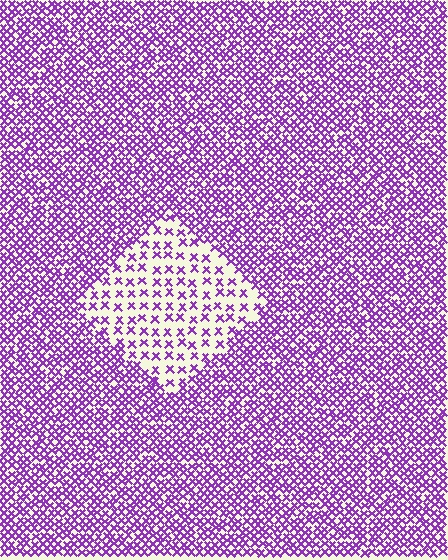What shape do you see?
I see a diamond.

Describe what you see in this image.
The image contains small purple elements arranged at two different densities. A diamond-shaped region is visible where the elements are less densely packed than the surrounding area.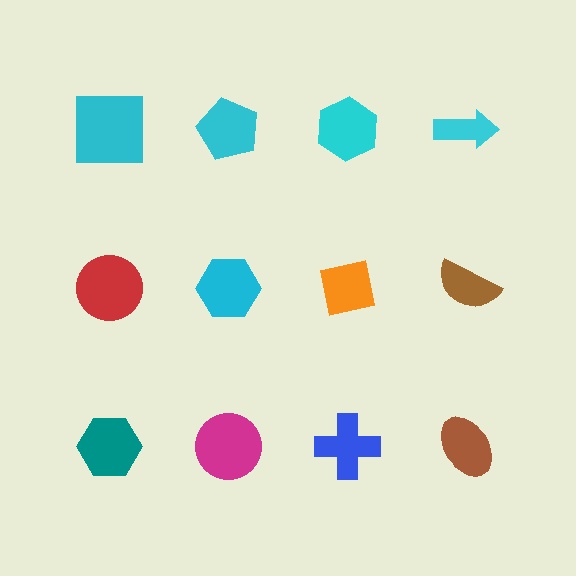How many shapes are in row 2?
4 shapes.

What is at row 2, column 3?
An orange square.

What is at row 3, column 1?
A teal hexagon.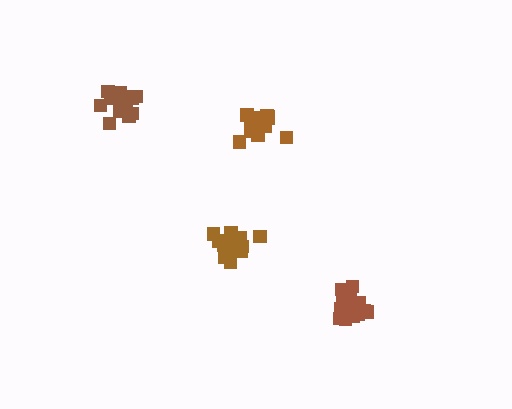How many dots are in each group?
Group 1: 18 dots, Group 2: 17 dots, Group 3: 16 dots, Group 4: 16 dots (67 total).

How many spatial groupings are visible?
There are 4 spatial groupings.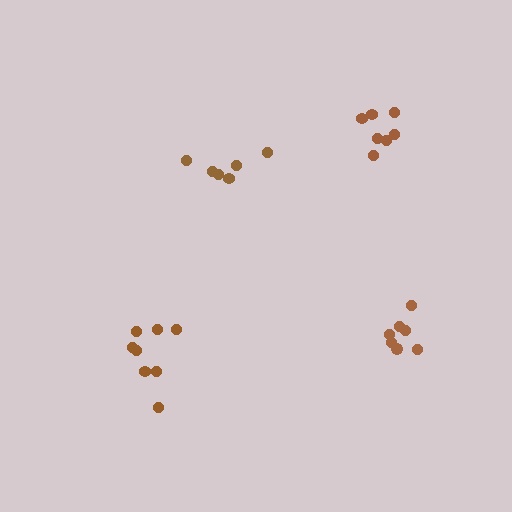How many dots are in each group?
Group 1: 7 dots, Group 2: 6 dots, Group 3: 8 dots, Group 4: 7 dots (28 total).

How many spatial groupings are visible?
There are 4 spatial groupings.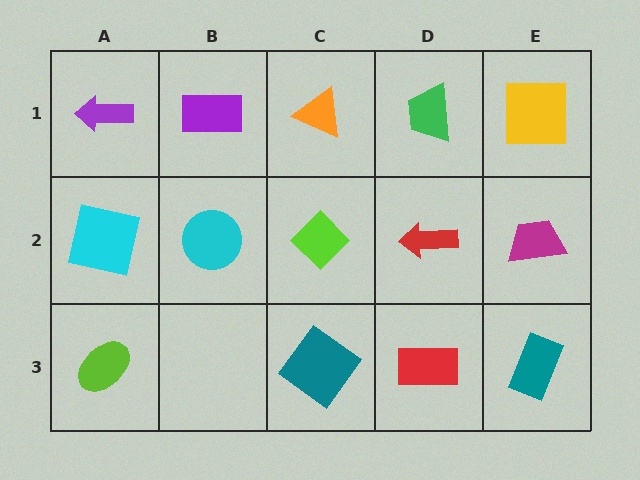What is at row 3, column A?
A lime ellipse.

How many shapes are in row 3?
4 shapes.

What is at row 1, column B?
A purple rectangle.